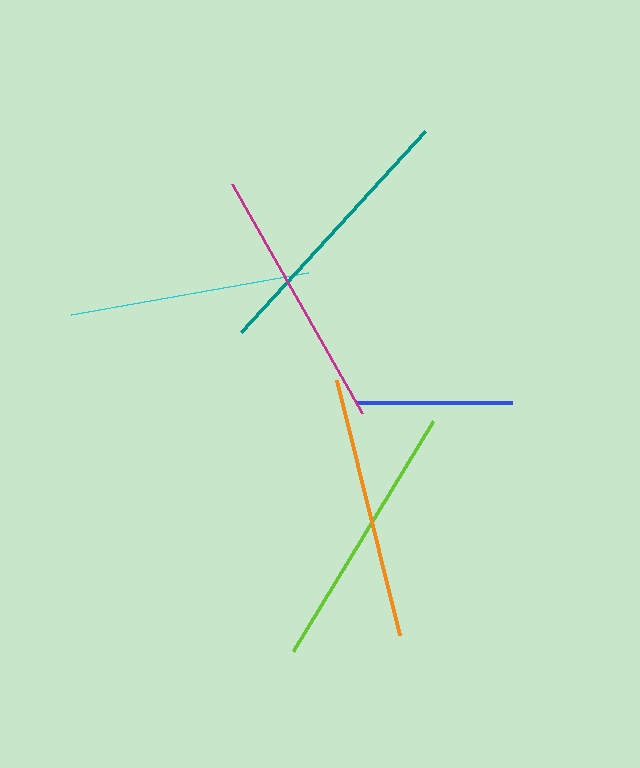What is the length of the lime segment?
The lime segment is approximately 269 pixels long.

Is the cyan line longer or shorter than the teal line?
The teal line is longer than the cyan line.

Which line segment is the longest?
The teal line is the longest at approximately 272 pixels.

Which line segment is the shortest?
The blue line is the shortest at approximately 155 pixels.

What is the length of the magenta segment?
The magenta segment is approximately 263 pixels long.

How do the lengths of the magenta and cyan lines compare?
The magenta and cyan lines are approximately the same length.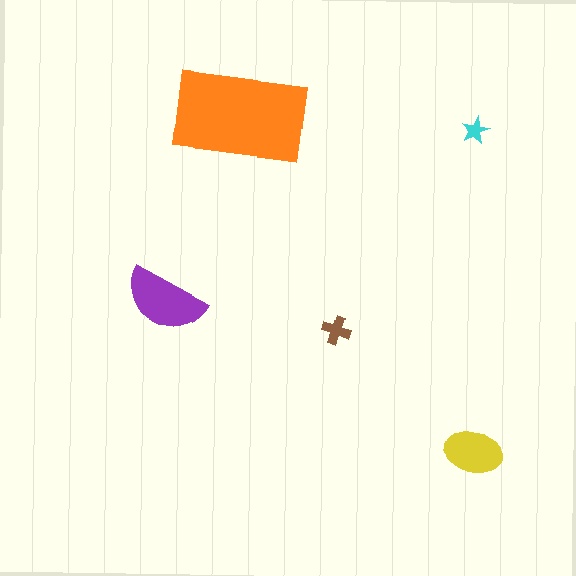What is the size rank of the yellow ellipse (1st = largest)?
3rd.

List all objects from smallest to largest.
The cyan star, the brown cross, the yellow ellipse, the purple semicircle, the orange rectangle.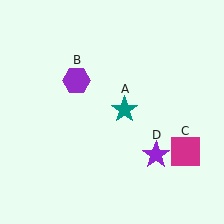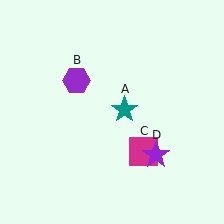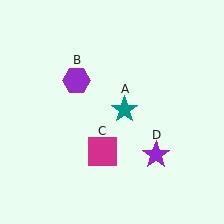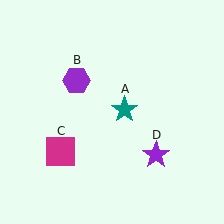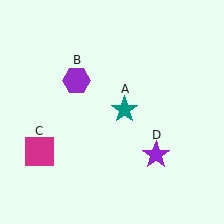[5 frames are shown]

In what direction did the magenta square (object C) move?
The magenta square (object C) moved left.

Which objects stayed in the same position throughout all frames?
Teal star (object A) and purple hexagon (object B) and purple star (object D) remained stationary.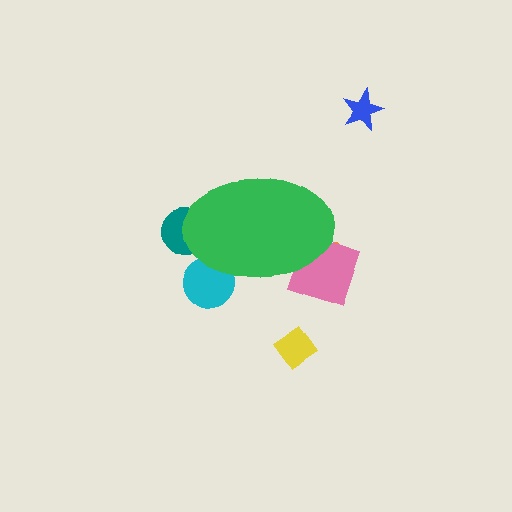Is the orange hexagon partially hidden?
Yes, the orange hexagon is partially hidden behind the green ellipse.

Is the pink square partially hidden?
Yes, the pink square is partially hidden behind the green ellipse.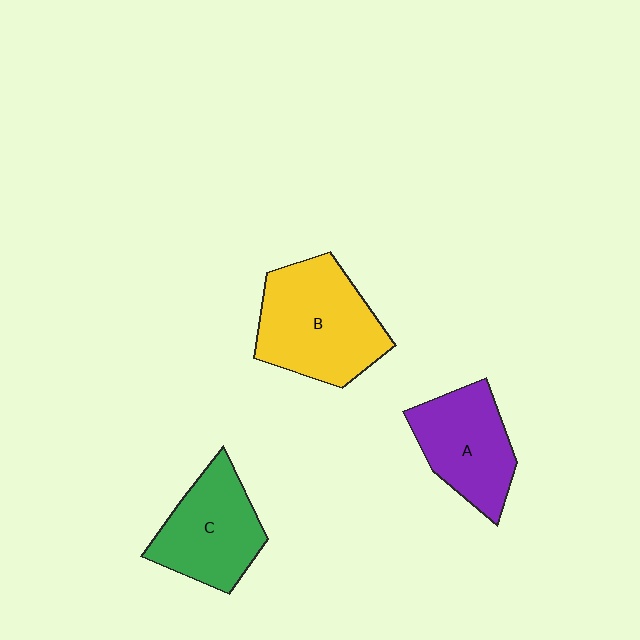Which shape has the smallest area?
Shape A (purple).